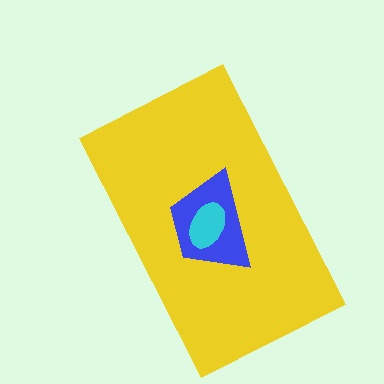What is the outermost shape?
The yellow rectangle.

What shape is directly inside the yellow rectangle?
The blue trapezoid.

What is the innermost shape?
The cyan ellipse.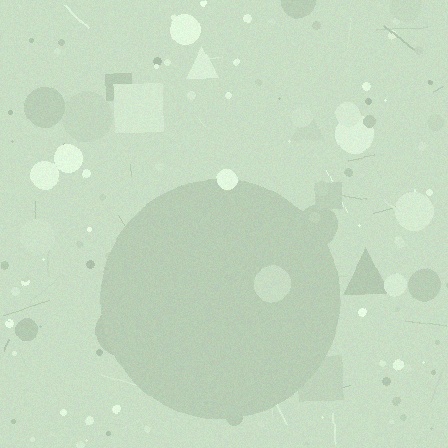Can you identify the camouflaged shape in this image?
The camouflaged shape is a circle.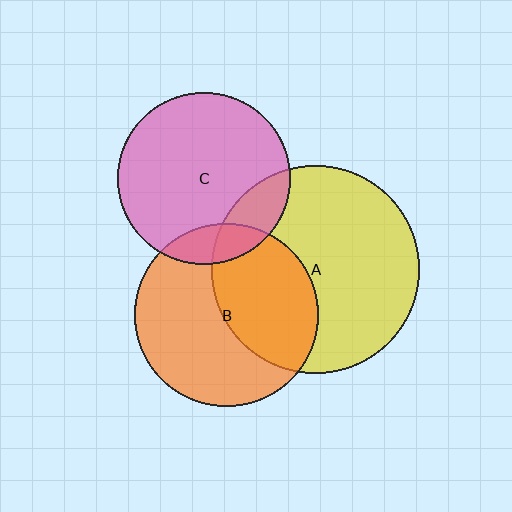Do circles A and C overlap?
Yes.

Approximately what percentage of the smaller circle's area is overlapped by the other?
Approximately 15%.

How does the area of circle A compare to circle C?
Approximately 1.4 times.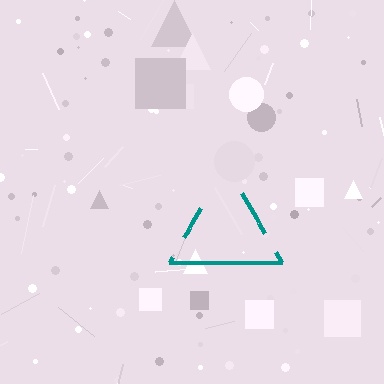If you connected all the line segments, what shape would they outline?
They would outline a triangle.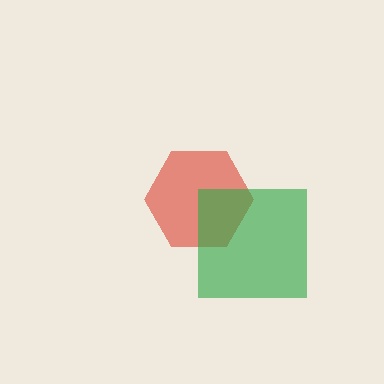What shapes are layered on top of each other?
The layered shapes are: a red hexagon, a green square.